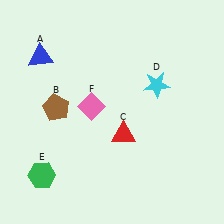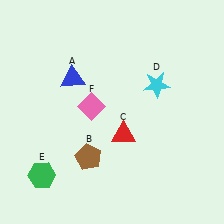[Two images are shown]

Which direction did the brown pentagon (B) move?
The brown pentagon (B) moved down.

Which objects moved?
The objects that moved are: the blue triangle (A), the brown pentagon (B).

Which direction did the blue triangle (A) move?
The blue triangle (A) moved right.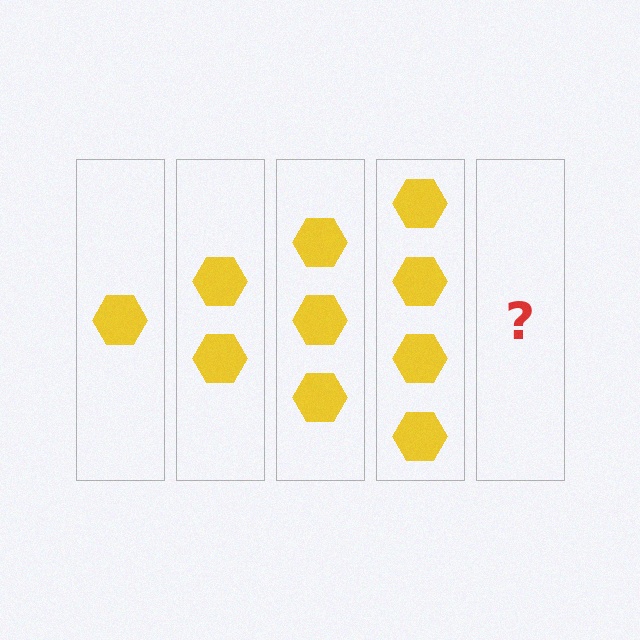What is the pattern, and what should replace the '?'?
The pattern is that each step adds one more hexagon. The '?' should be 5 hexagons.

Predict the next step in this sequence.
The next step is 5 hexagons.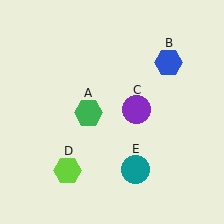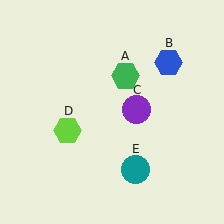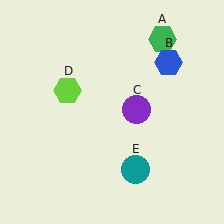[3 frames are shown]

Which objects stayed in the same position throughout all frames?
Blue hexagon (object B) and purple circle (object C) and teal circle (object E) remained stationary.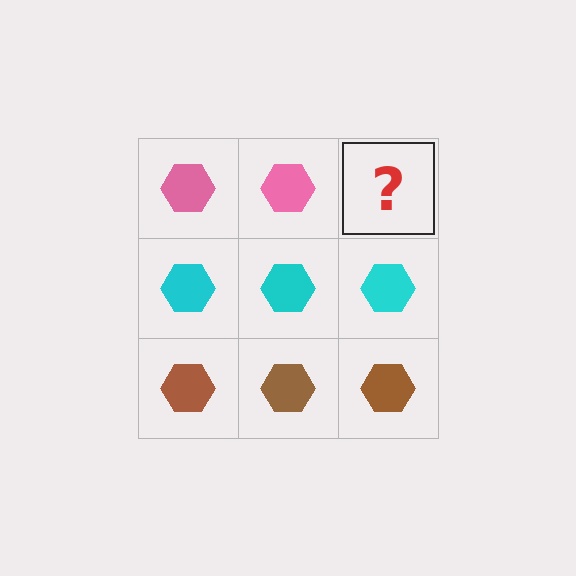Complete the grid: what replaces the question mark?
The question mark should be replaced with a pink hexagon.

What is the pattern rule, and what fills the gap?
The rule is that each row has a consistent color. The gap should be filled with a pink hexagon.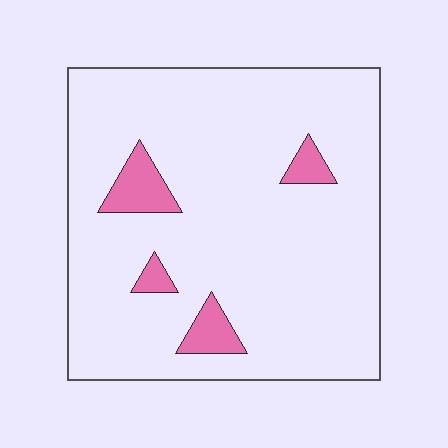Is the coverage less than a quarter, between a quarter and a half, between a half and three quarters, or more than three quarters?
Less than a quarter.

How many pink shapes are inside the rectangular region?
4.